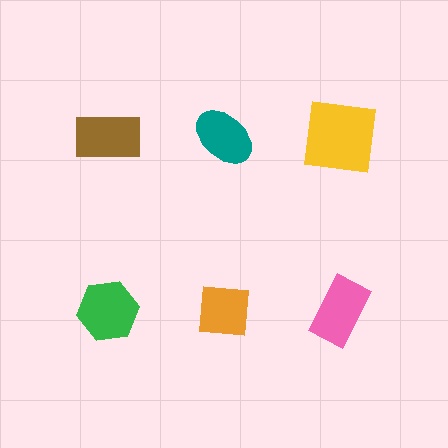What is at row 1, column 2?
A teal ellipse.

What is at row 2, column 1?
A green hexagon.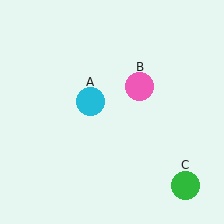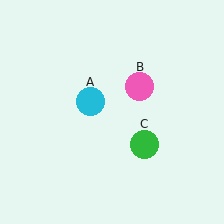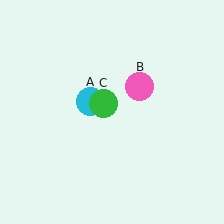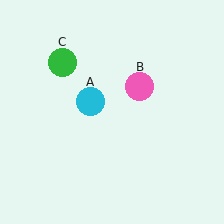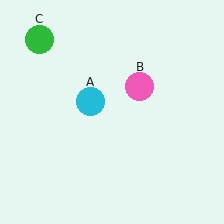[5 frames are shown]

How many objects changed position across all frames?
1 object changed position: green circle (object C).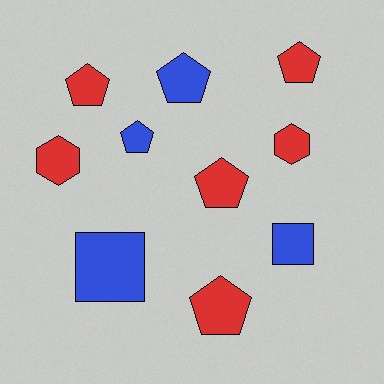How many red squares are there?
There are no red squares.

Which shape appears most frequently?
Pentagon, with 6 objects.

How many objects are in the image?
There are 10 objects.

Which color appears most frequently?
Red, with 6 objects.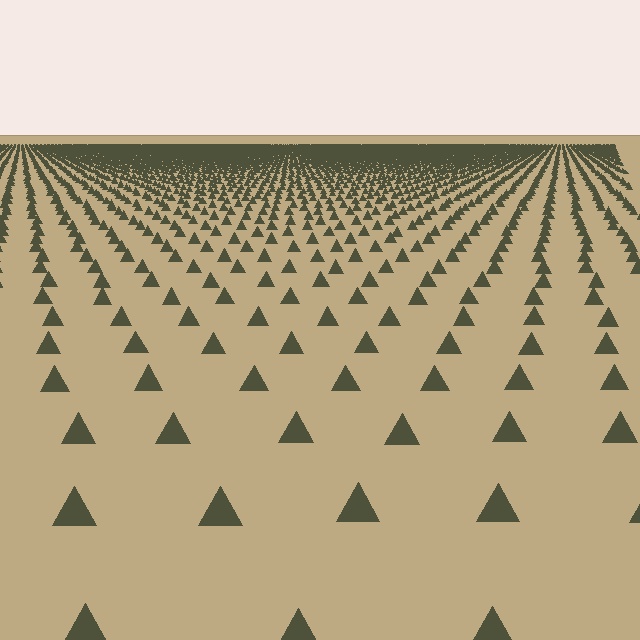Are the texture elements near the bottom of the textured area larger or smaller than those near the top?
Larger. Near the bottom, elements are closer to the viewer and appear at a bigger on-screen size.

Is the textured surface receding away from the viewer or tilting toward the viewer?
The surface is receding away from the viewer. Texture elements get smaller and denser toward the top.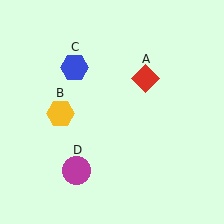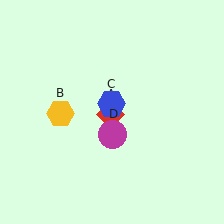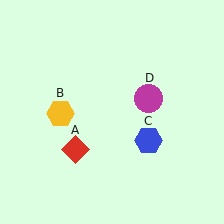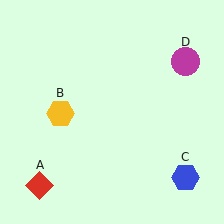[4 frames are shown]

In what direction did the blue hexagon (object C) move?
The blue hexagon (object C) moved down and to the right.